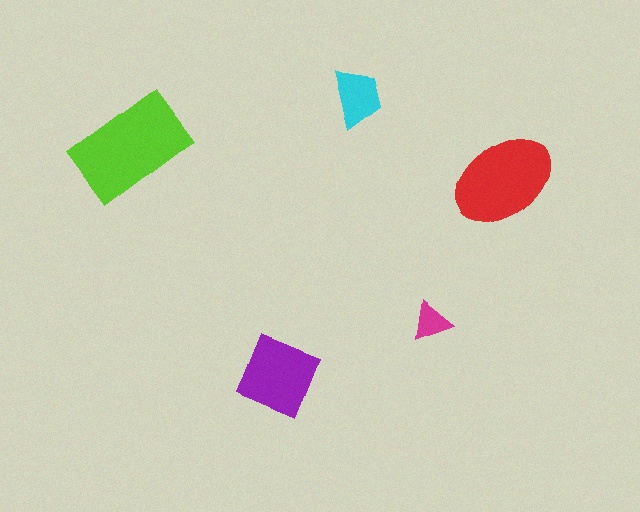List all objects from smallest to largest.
The magenta triangle, the cyan trapezoid, the purple square, the red ellipse, the lime rectangle.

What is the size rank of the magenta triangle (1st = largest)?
5th.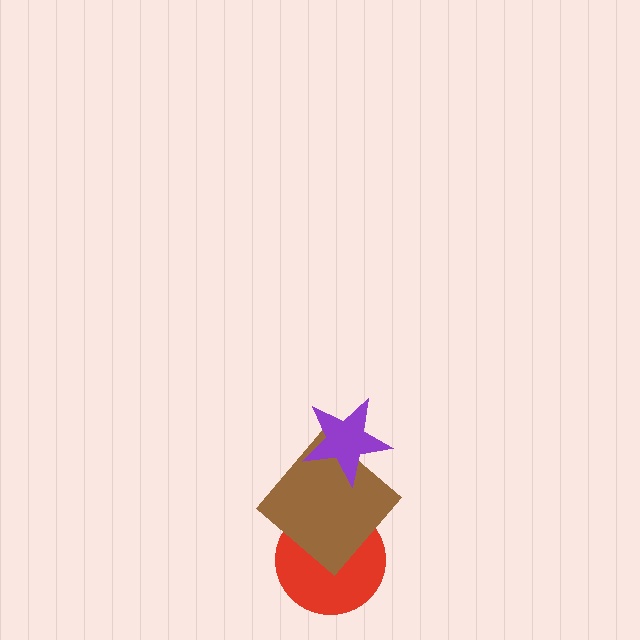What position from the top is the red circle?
The red circle is 3rd from the top.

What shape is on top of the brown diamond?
The purple star is on top of the brown diamond.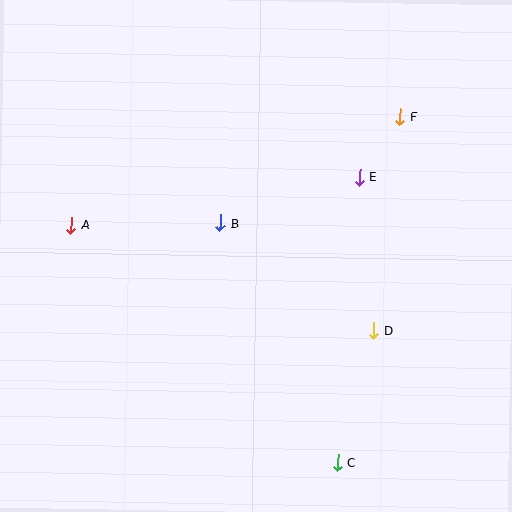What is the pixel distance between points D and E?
The distance between D and E is 155 pixels.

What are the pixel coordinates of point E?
Point E is at (360, 177).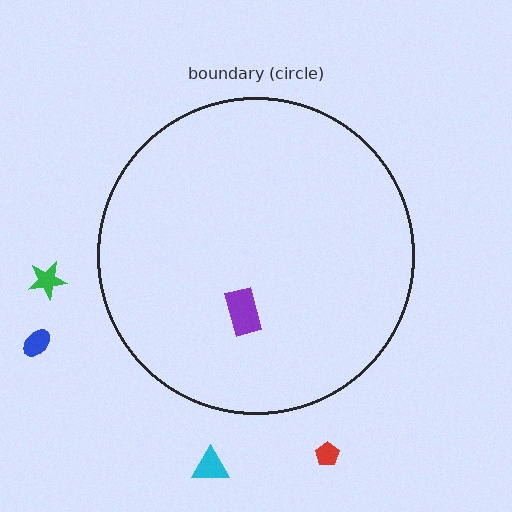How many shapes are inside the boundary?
1 inside, 4 outside.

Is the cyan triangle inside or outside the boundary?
Outside.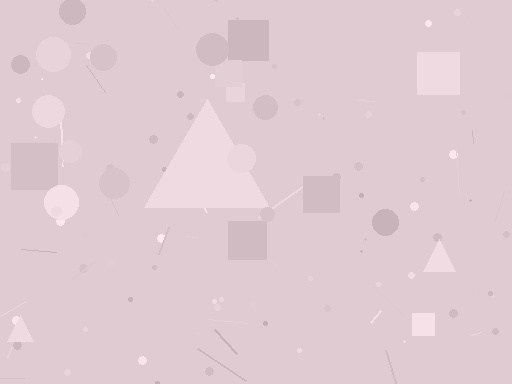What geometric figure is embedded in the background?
A triangle is embedded in the background.